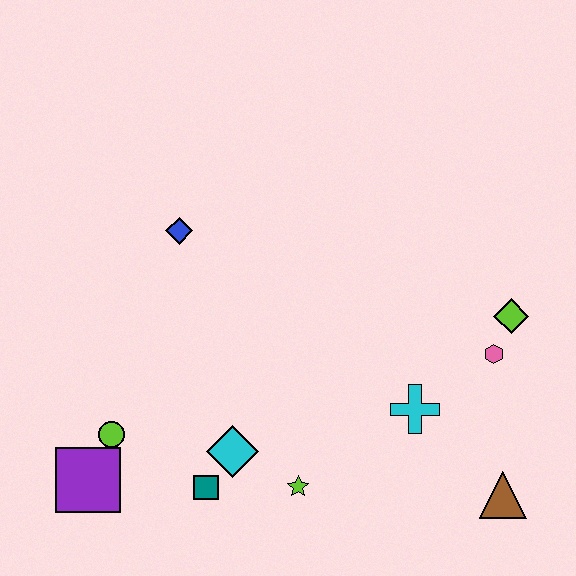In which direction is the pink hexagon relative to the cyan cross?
The pink hexagon is to the right of the cyan cross.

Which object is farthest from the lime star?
The blue diamond is farthest from the lime star.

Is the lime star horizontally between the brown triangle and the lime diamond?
No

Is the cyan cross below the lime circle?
No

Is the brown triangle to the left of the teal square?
No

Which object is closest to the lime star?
The cyan diamond is closest to the lime star.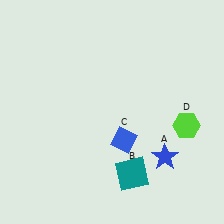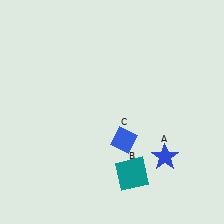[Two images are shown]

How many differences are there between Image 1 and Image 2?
There is 1 difference between the two images.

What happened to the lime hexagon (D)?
The lime hexagon (D) was removed in Image 2. It was in the bottom-right area of Image 1.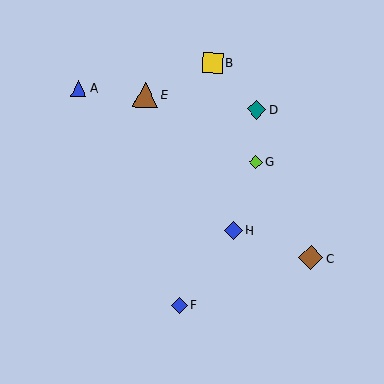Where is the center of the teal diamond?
The center of the teal diamond is at (256, 109).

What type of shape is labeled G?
Shape G is a lime diamond.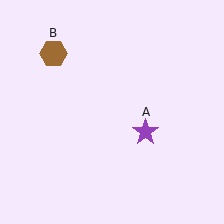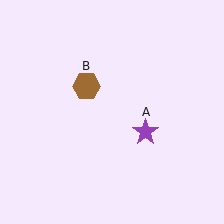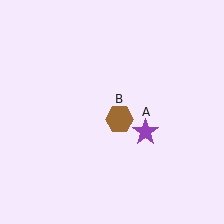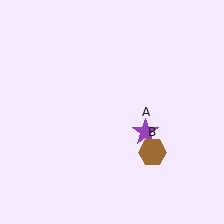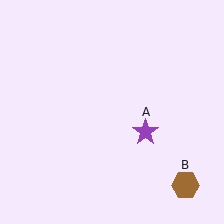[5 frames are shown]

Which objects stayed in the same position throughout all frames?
Purple star (object A) remained stationary.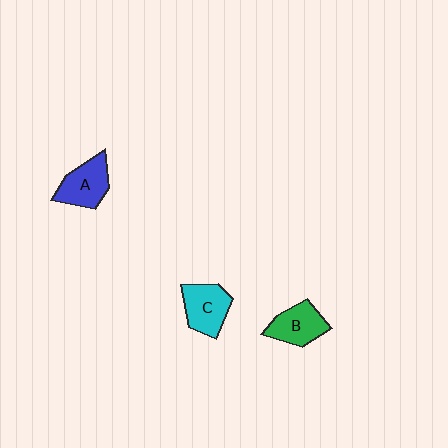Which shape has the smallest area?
Shape B (green).